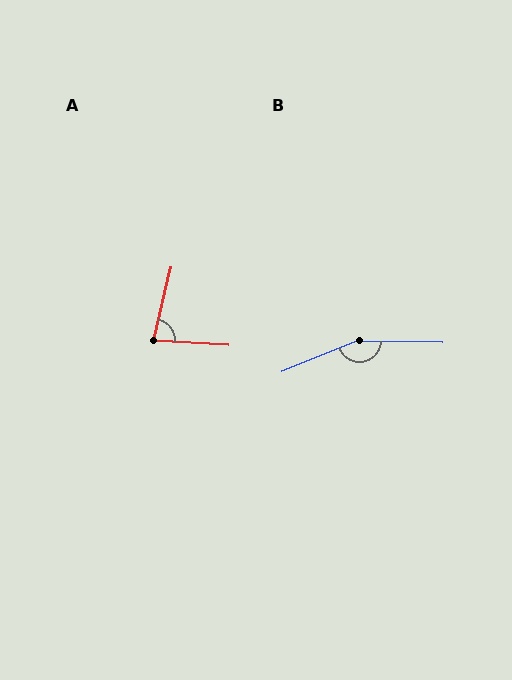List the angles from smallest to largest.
A (80°), B (157°).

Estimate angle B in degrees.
Approximately 157 degrees.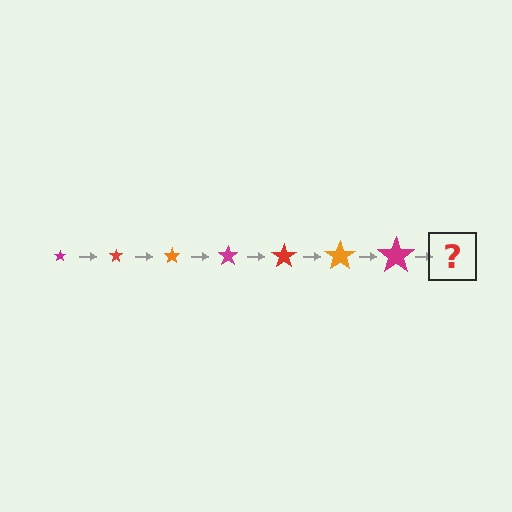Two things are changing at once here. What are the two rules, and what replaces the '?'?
The two rules are that the star grows larger each step and the color cycles through magenta, red, and orange. The '?' should be a red star, larger than the previous one.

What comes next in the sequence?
The next element should be a red star, larger than the previous one.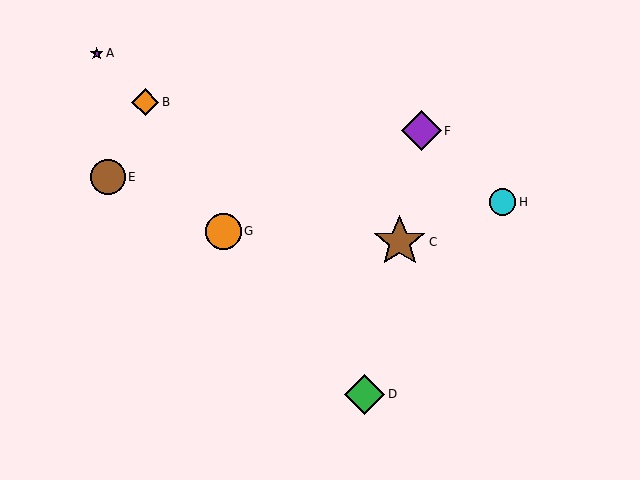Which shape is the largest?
The brown star (labeled C) is the largest.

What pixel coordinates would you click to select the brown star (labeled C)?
Click at (400, 242) to select the brown star C.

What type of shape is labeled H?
Shape H is a cyan circle.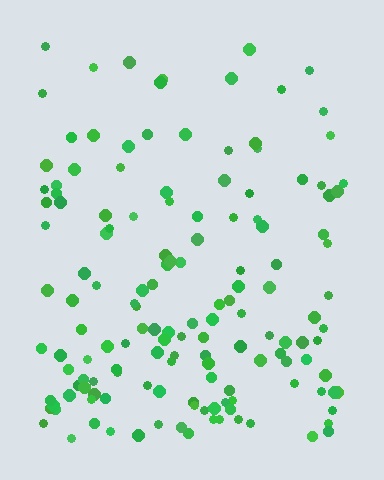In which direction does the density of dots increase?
From top to bottom, with the bottom side densest.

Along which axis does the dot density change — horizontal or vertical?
Vertical.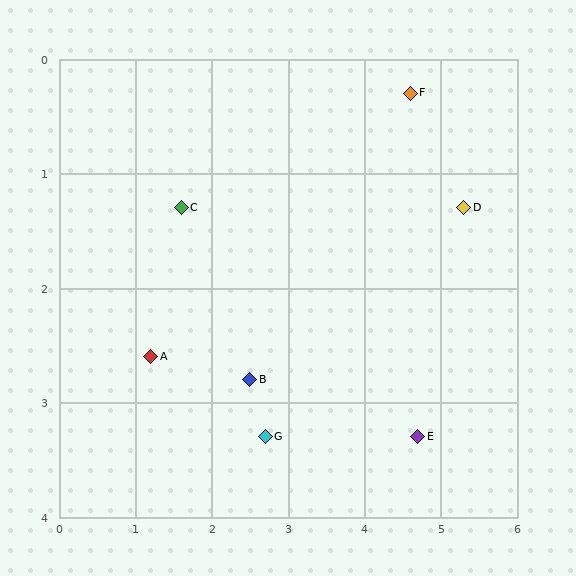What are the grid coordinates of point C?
Point C is at approximately (1.6, 1.3).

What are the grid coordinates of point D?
Point D is at approximately (5.3, 1.3).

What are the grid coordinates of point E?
Point E is at approximately (4.7, 3.3).